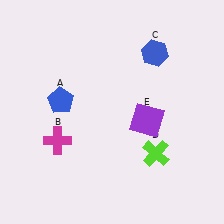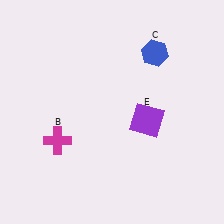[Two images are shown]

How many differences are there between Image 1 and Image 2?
There are 2 differences between the two images.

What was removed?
The lime cross (D), the blue pentagon (A) were removed in Image 2.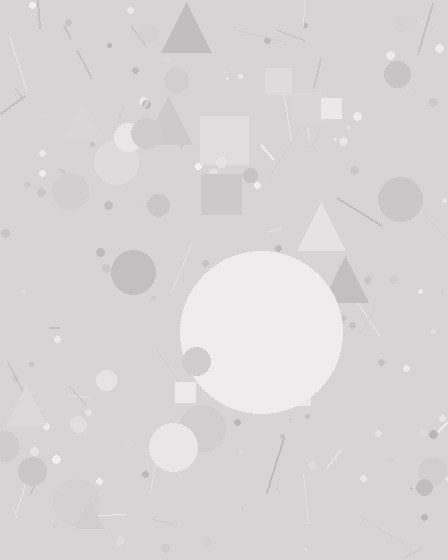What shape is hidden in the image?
A circle is hidden in the image.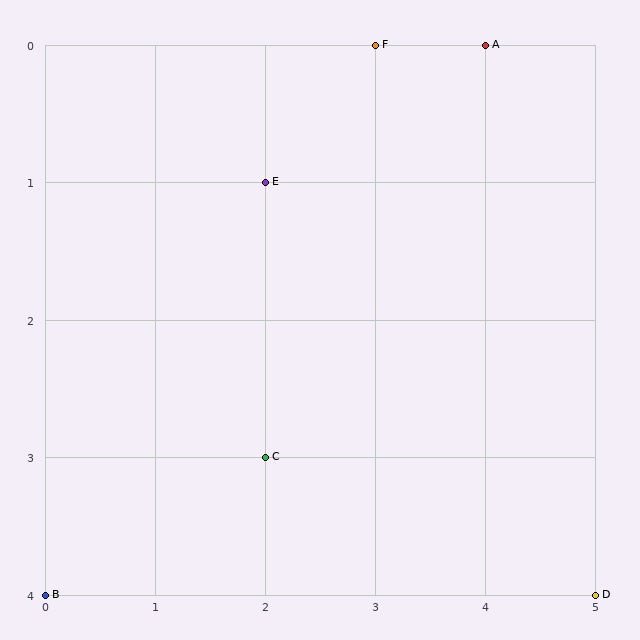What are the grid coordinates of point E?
Point E is at grid coordinates (2, 1).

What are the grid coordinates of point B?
Point B is at grid coordinates (0, 4).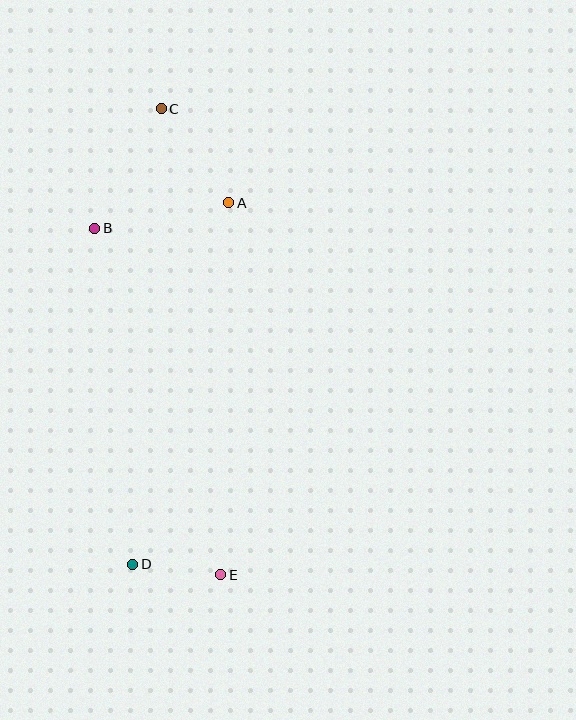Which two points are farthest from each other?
Points C and E are farthest from each other.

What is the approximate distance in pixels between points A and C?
The distance between A and C is approximately 116 pixels.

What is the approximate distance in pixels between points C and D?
The distance between C and D is approximately 456 pixels.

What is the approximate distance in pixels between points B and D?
The distance between B and D is approximately 338 pixels.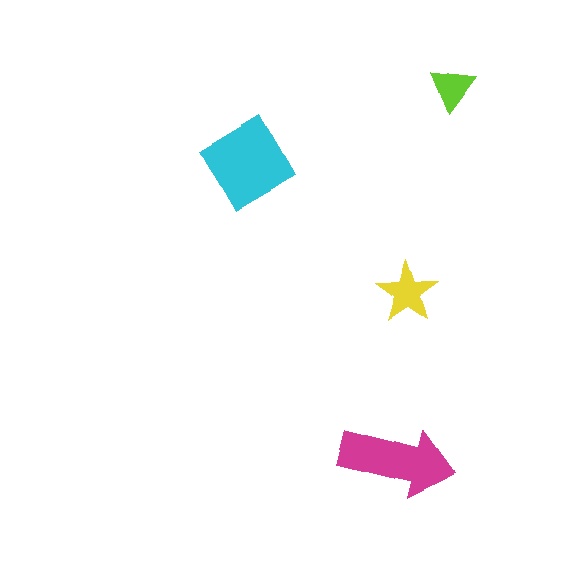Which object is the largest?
The cyan diamond.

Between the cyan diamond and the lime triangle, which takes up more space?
The cyan diamond.